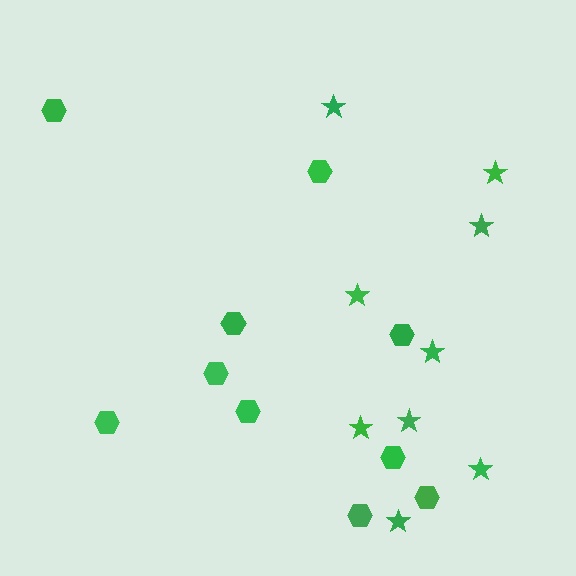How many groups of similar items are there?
There are 2 groups: one group of hexagons (10) and one group of stars (9).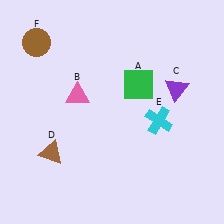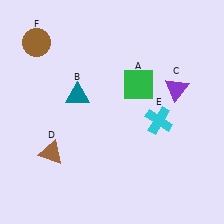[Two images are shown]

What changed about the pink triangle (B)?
In Image 1, B is pink. In Image 2, it changed to teal.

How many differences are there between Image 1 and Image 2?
There is 1 difference between the two images.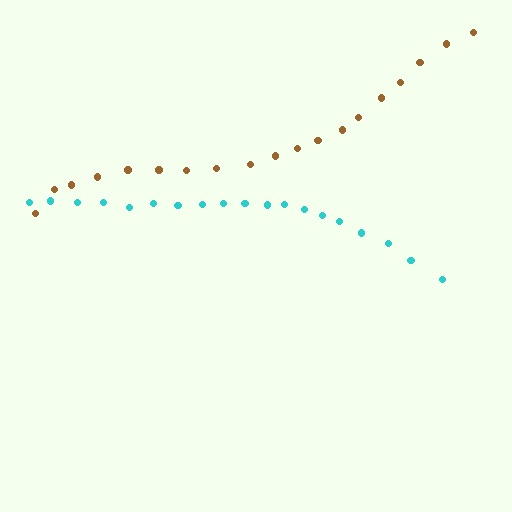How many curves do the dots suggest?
There are 2 distinct paths.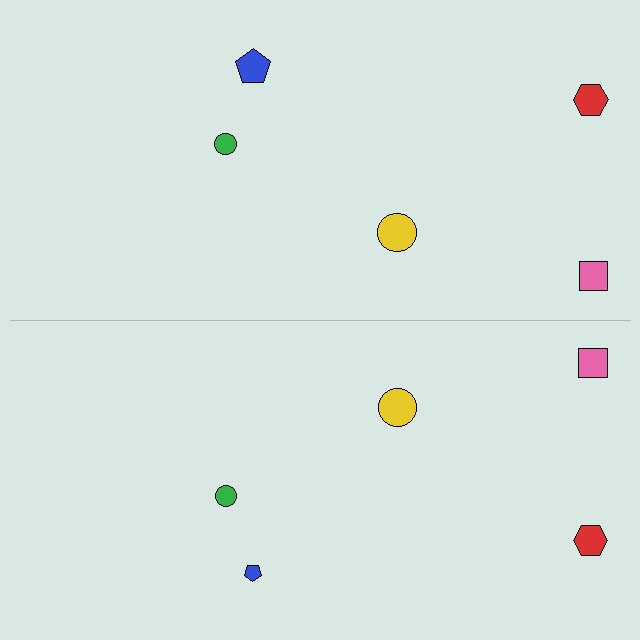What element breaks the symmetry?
The blue pentagon on the bottom side has a different size than its mirror counterpart.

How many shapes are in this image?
There are 10 shapes in this image.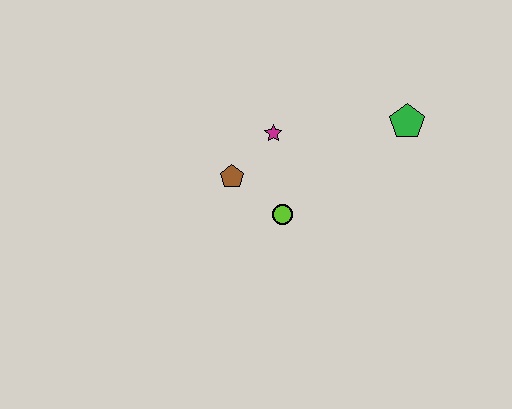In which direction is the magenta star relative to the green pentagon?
The magenta star is to the left of the green pentagon.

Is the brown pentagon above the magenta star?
No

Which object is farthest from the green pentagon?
The brown pentagon is farthest from the green pentagon.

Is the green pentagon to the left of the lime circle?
No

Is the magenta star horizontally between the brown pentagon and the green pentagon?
Yes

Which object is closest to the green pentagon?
The magenta star is closest to the green pentagon.